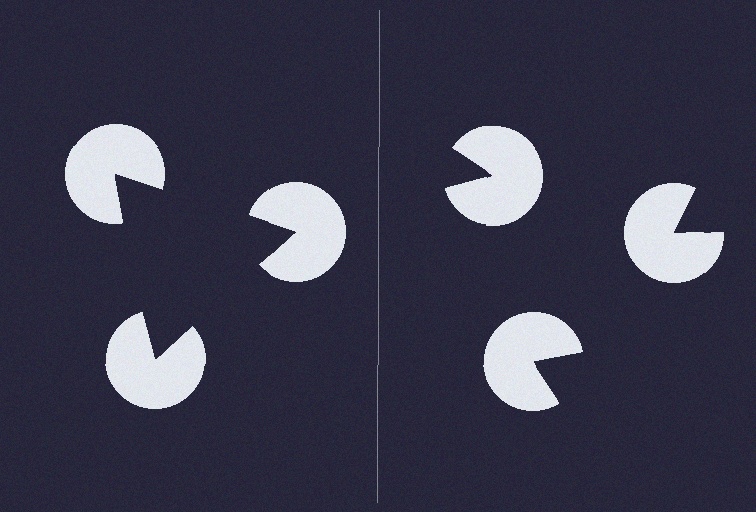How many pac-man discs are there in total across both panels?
6 — 3 on each side.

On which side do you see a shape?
An illusory triangle appears on the left side. On the right side the wedge cuts are rotated, so no coherent shape forms.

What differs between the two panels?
The pac-man discs are positioned identically on both sides; only the wedge orientations differ. On the left they align to a triangle; on the right they are misaligned.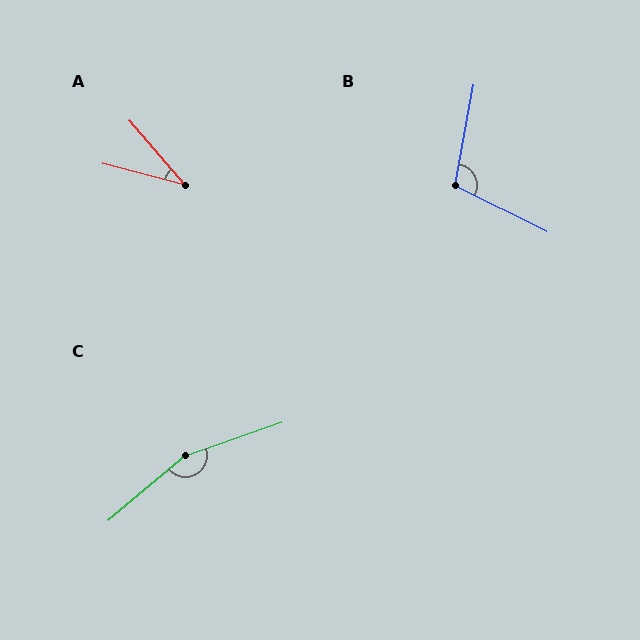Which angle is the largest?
C, at approximately 159 degrees.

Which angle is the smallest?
A, at approximately 35 degrees.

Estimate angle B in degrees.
Approximately 106 degrees.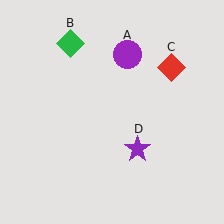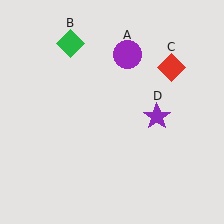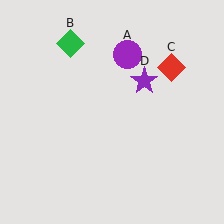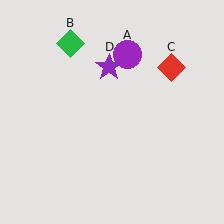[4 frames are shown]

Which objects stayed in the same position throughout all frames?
Purple circle (object A) and green diamond (object B) and red diamond (object C) remained stationary.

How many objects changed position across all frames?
1 object changed position: purple star (object D).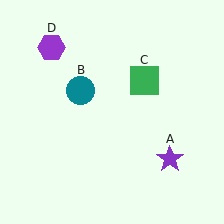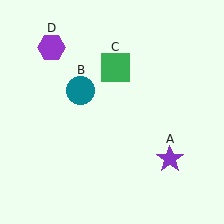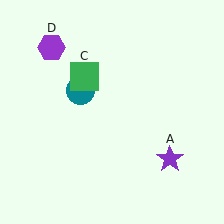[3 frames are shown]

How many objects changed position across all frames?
1 object changed position: green square (object C).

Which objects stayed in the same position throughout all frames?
Purple star (object A) and teal circle (object B) and purple hexagon (object D) remained stationary.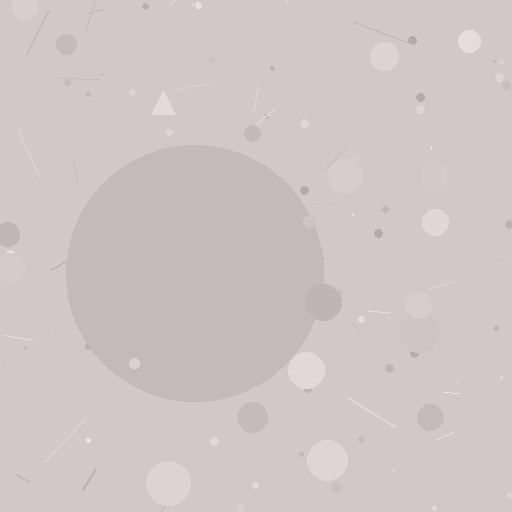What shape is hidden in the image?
A circle is hidden in the image.